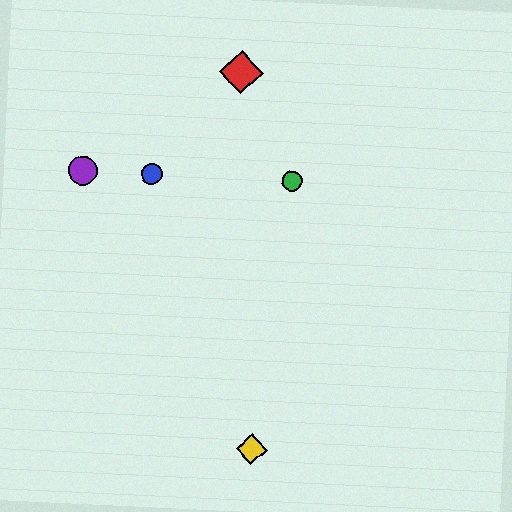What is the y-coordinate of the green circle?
The green circle is at y≈181.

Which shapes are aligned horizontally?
The blue circle, the green circle, the purple circle are aligned horizontally.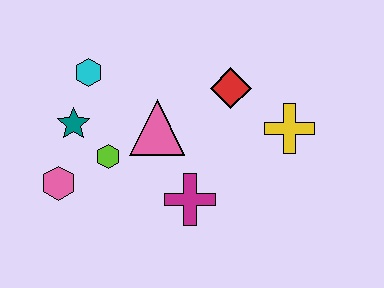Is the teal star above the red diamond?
No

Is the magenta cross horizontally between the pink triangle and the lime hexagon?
No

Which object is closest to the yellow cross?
The red diamond is closest to the yellow cross.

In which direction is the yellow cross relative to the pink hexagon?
The yellow cross is to the right of the pink hexagon.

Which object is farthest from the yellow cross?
The pink hexagon is farthest from the yellow cross.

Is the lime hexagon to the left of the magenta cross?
Yes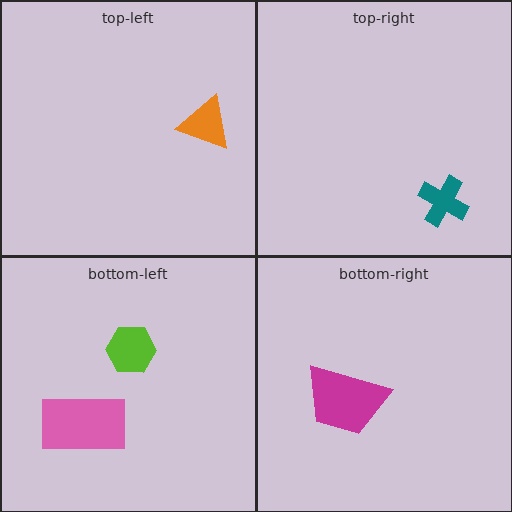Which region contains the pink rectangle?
The bottom-left region.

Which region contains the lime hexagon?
The bottom-left region.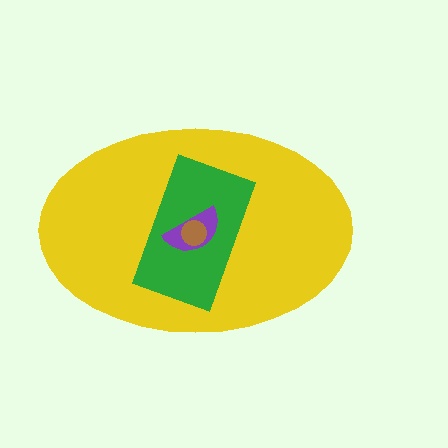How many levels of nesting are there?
4.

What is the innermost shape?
The brown circle.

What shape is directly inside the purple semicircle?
The brown circle.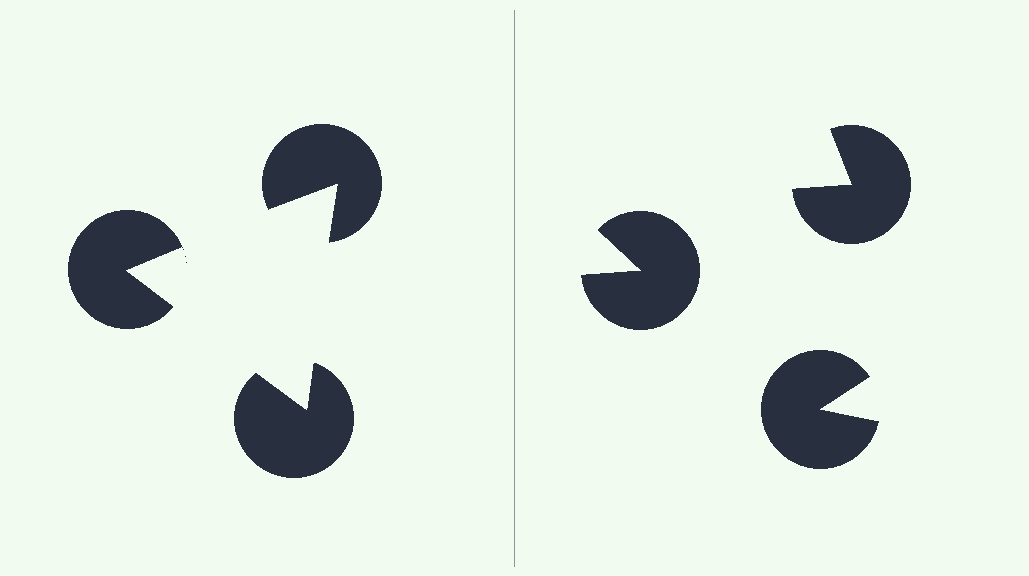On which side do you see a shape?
An illusory triangle appears on the left side. On the right side the wedge cuts are rotated, so no coherent shape forms.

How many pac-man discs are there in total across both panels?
6 — 3 on each side.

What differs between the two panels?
The pac-man discs are positioned identically on both sides; only the wedge orientations differ. On the left they align to a triangle; on the right they are misaligned.